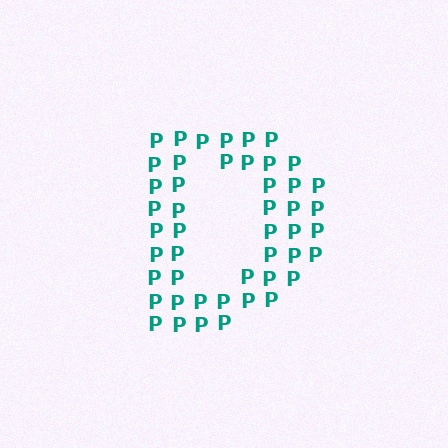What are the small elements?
The small elements are letter P's.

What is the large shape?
The large shape is the letter D.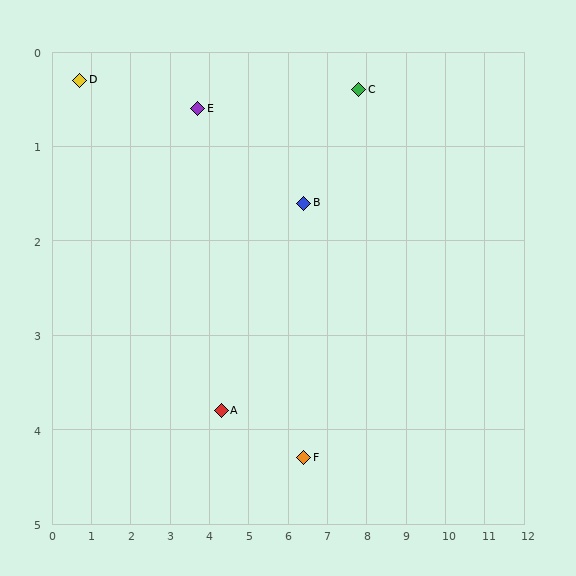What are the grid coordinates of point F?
Point F is at approximately (6.4, 4.3).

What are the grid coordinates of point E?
Point E is at approximately (3.7, 0.6).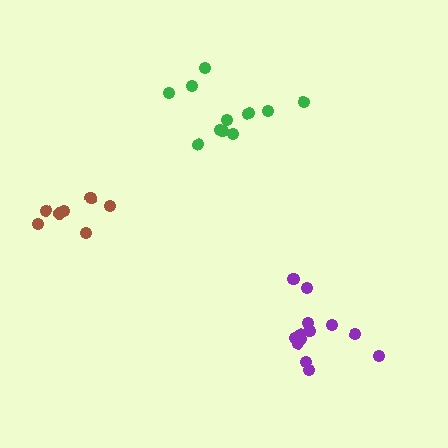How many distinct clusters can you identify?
There are 3 distinct clusters.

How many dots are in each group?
Group 1: 11 dots, Group 2: 13 dots, Group 3: 7 dots (31 total).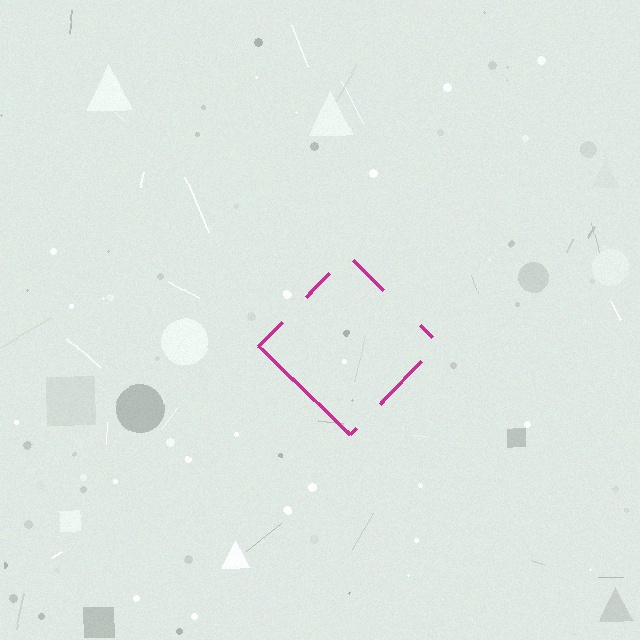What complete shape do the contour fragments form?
The contour fragments form a diamond.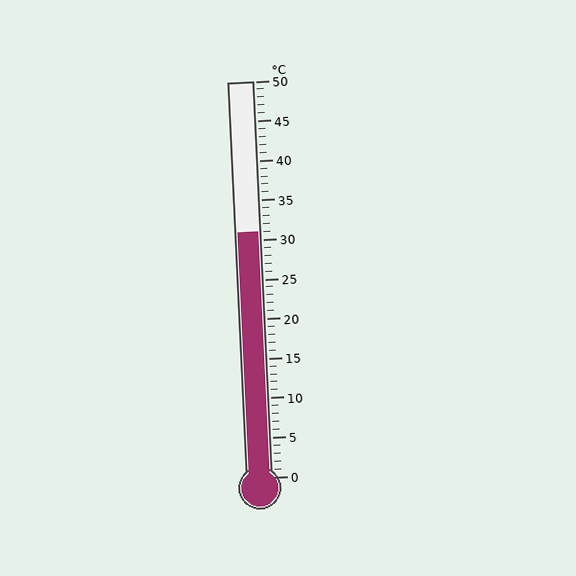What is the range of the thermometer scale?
The thermometer scale ranges from 0°C to 50°C.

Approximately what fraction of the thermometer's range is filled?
The thermometer is filled to approximately 60% of its range.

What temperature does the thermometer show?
The thermometer shows approximately 31°C.